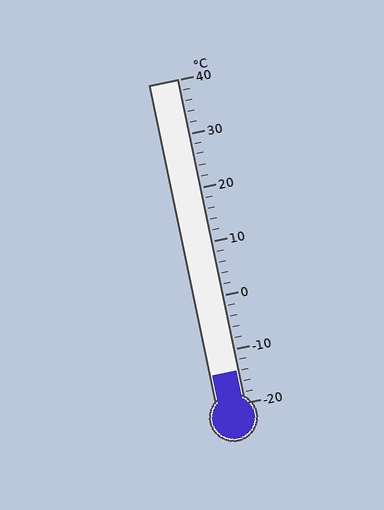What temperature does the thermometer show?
The thermometer shows approximately -14°C.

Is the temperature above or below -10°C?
The temperature is below -10°C.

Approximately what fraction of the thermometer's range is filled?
The thermometer is filled to approximately 10% of its range.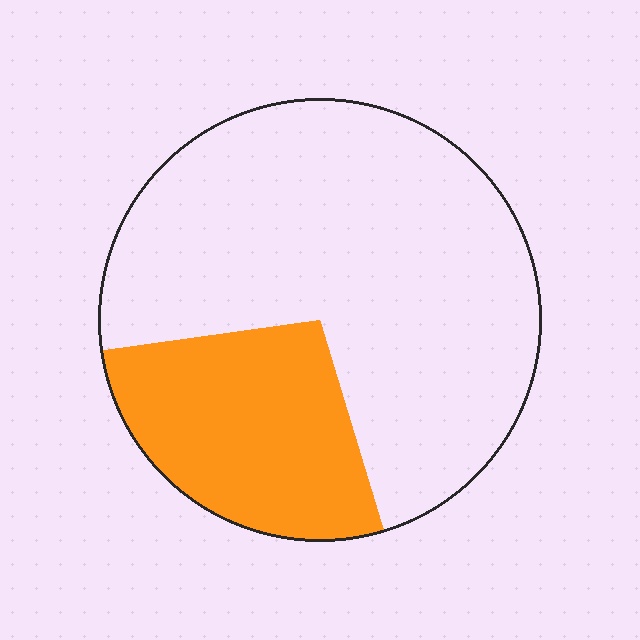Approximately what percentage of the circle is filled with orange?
Approximately 30%.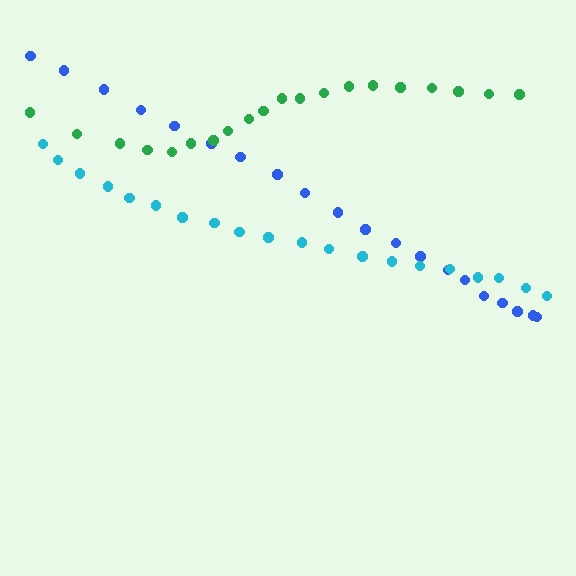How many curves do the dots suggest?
There are 3 distinct paths.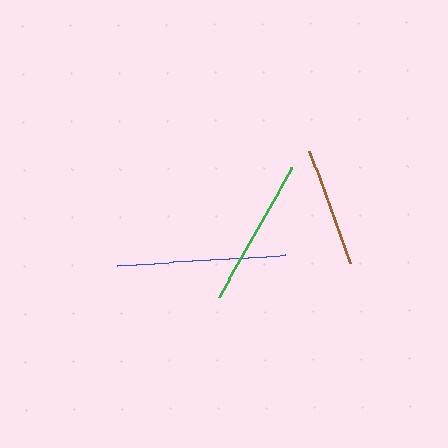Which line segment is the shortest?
The brown line is the shortest at approximately 119 pixels.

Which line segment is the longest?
The blue line is the longest at approximately 168 pixels.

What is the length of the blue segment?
The blue segment is approximately 168 pixels long.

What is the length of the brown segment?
The brown segment is approximately 119 pixels long.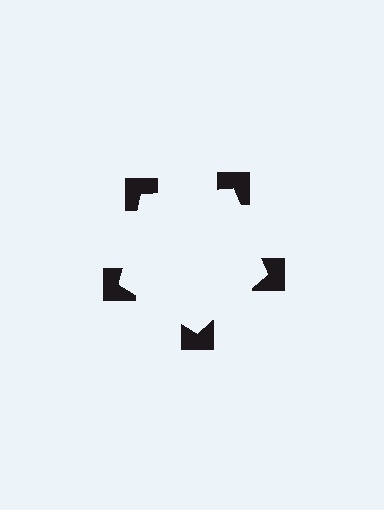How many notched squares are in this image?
There are 5 — one at each vertex of the illusory pentagon.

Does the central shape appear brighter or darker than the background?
It typically appears slightly brighter than the background, even though no actual brightness change is drawn.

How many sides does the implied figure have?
5 sides.